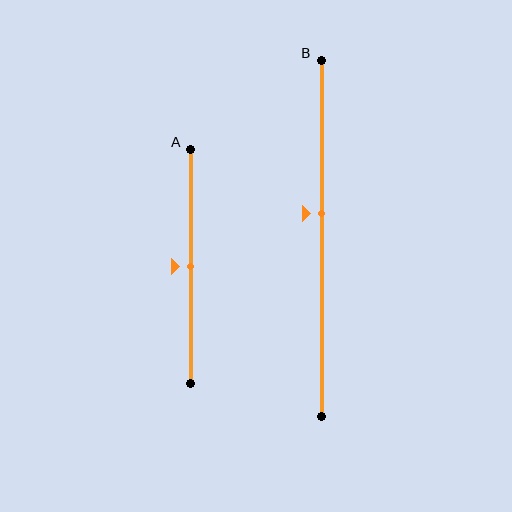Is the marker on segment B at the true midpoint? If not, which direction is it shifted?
No, the marker on segment B is shifted upward by about 7% of the segment length.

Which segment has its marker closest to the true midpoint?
Segment A has its marker closest to the true midpoint.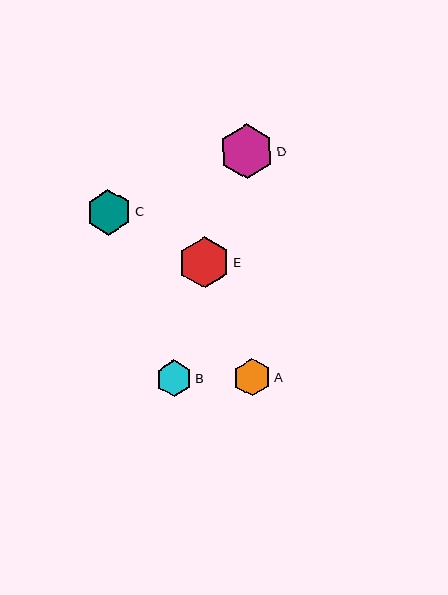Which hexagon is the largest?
Hexagon D is the largest with a size of approximately 54 pixels.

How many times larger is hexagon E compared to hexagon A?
Hexagon E is approximately 1.4 times the size of hexagon A.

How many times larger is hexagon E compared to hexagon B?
Hexagon E is approximately 1.4 times the size of hexagon B.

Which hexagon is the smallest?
Hexagon B is the smallest with a size of approximately 36 pixels.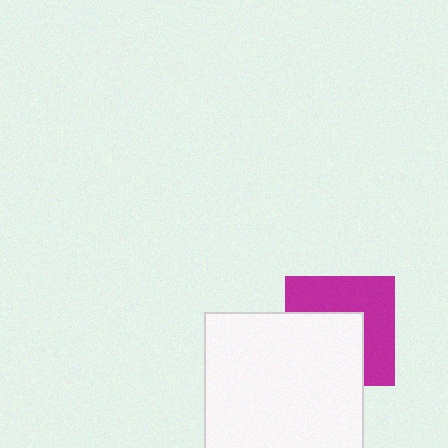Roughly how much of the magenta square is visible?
About half of it is visible (roughly 52%).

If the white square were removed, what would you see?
You would see the complete magenta square.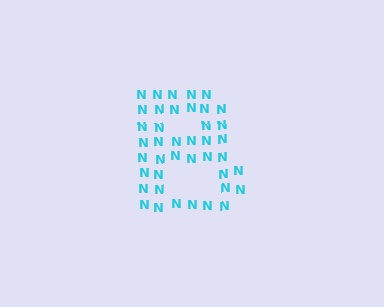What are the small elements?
The small elements are letter N's.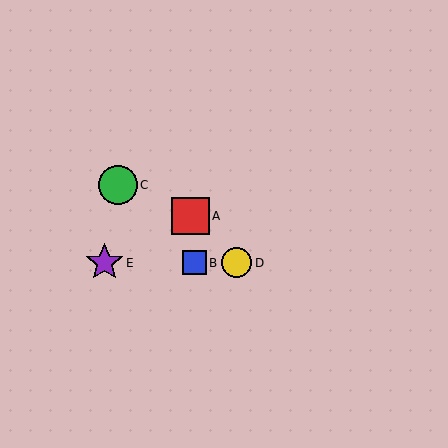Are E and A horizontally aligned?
No, E is at y≈263 and A is at y≈216.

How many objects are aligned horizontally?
3 objects (B, D, E) are aligned horizontally.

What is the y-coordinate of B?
Object B is at y≈263.